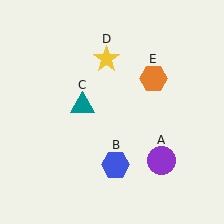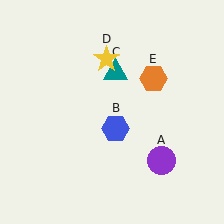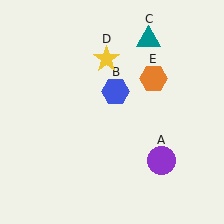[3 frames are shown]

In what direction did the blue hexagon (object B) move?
The blue hexagon (object B) moved up.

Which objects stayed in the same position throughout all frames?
Purple circle (object A) and yellow star (object D) and orange hexagon (object E) remained stationary.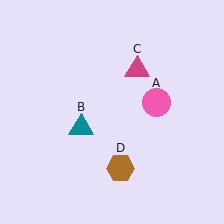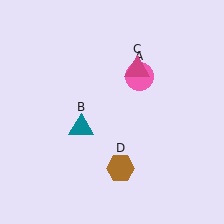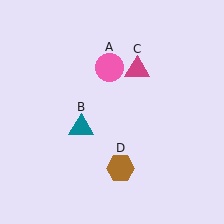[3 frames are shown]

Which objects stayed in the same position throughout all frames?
Teal triangle (object B) and magenta triangle (object C) and brown hexagon (object D) remained stationary.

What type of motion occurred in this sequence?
The pink circle (object A) rotated counterclockwise around the center of the scene.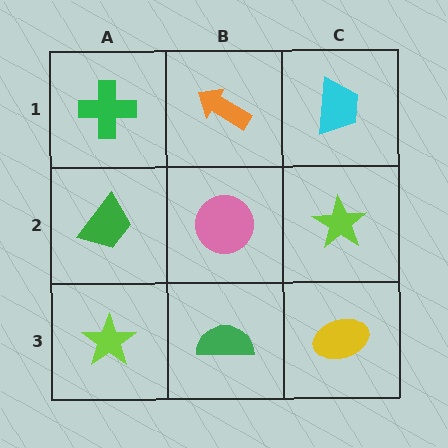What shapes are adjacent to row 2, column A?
A green cross (row 1, column A), a lime star (row 3, column A), a pink circle (row 2, column B).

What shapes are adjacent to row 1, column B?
A pink circle (row 2, column B), a green cross (row 1, column A), a cyan trapezoid (row 1, column C).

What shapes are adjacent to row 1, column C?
A lime star (row 2, column C), an orange arrow (row 1, column B).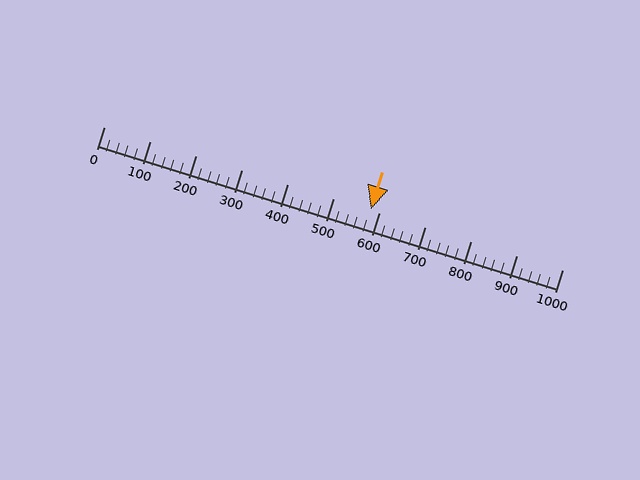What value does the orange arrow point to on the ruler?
The orange arrow points to approximately 583.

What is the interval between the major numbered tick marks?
The major tick marks are spaced 100 units apart.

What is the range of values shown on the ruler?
The ruler shows values from 0 to 1000.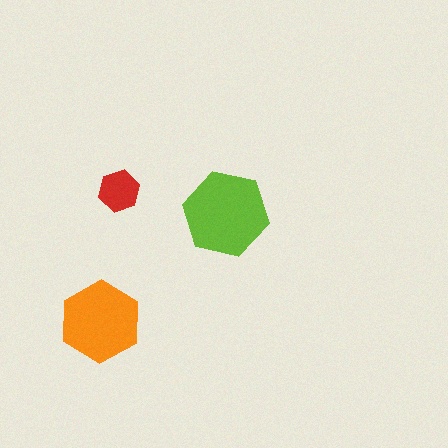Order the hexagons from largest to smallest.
the lime one, the orange one, the red one.